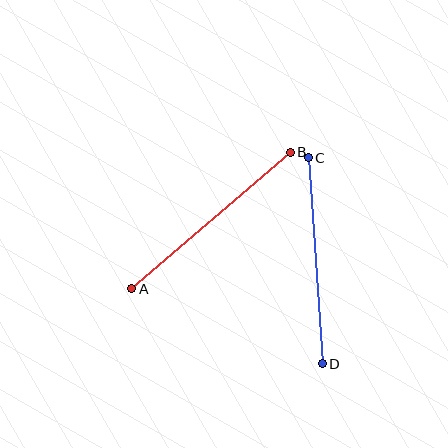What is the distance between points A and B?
The distance is approximately 209 pixels.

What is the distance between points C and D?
The distance is approximately 206 pixels.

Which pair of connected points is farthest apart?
Points A and B are farthest apart.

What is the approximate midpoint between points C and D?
The midpoint is at approximately (315, 261) pixels.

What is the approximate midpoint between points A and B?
The midpoint is at approximately (211, 221) pixels.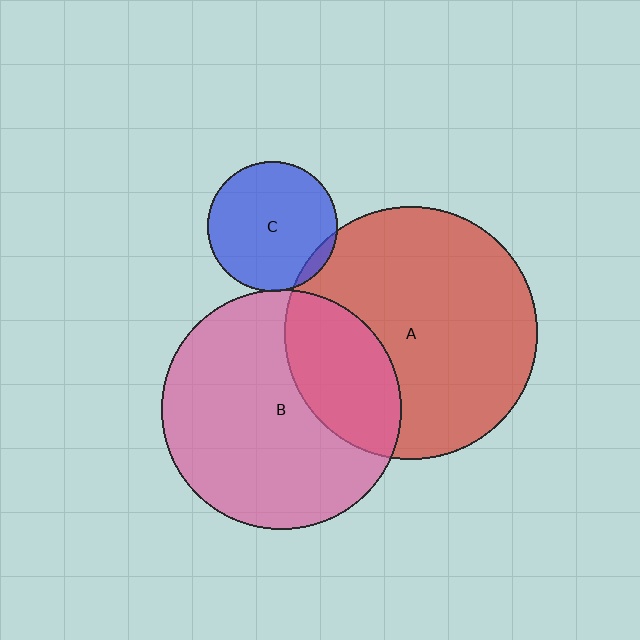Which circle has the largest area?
Circle A (red).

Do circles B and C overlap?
Yes.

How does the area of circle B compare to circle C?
Approximately 3.4 times.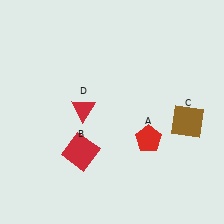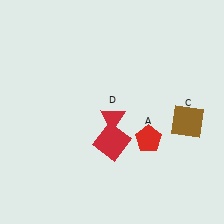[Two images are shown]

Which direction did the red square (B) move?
The red square (B) moved right.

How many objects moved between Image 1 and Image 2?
2 objects moved between the two images.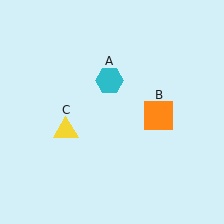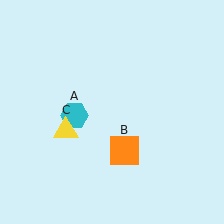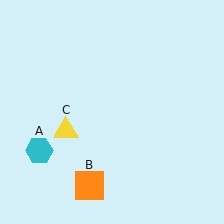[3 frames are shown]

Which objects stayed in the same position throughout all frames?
Yellow triangle (object C) remained stationary.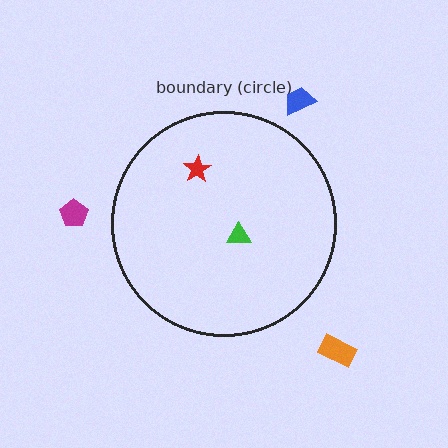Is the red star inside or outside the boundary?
Inside.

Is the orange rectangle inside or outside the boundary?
Outside.